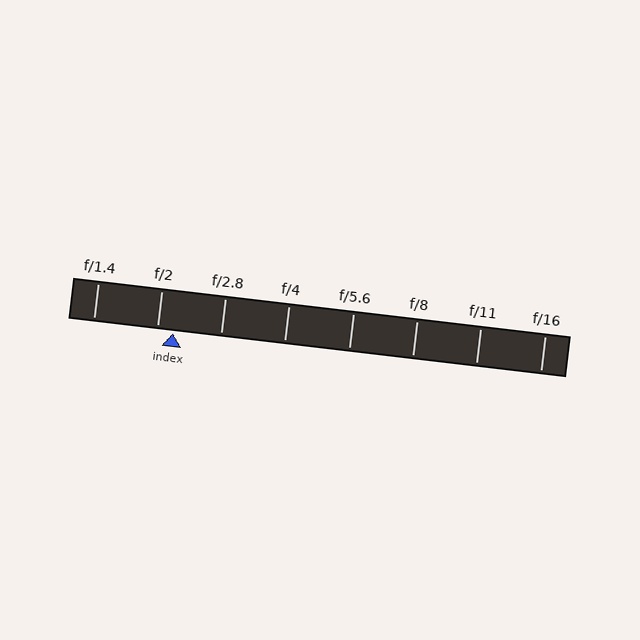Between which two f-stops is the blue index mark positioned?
The index mark is between f/2 and f/2.8.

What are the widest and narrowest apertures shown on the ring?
The widest aperture shown is f/1.4 and the narrowest is f/16.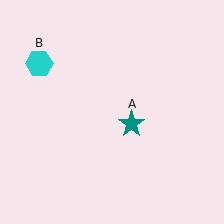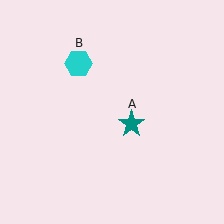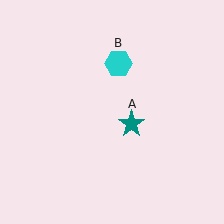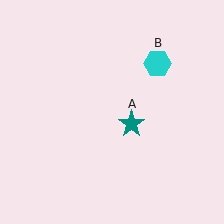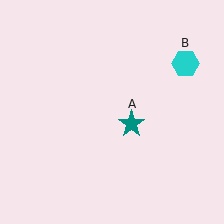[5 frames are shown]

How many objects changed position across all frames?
1 object changed position: cyan hexagon (object B).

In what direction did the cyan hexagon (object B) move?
The cyan hexagon (object B) moved right.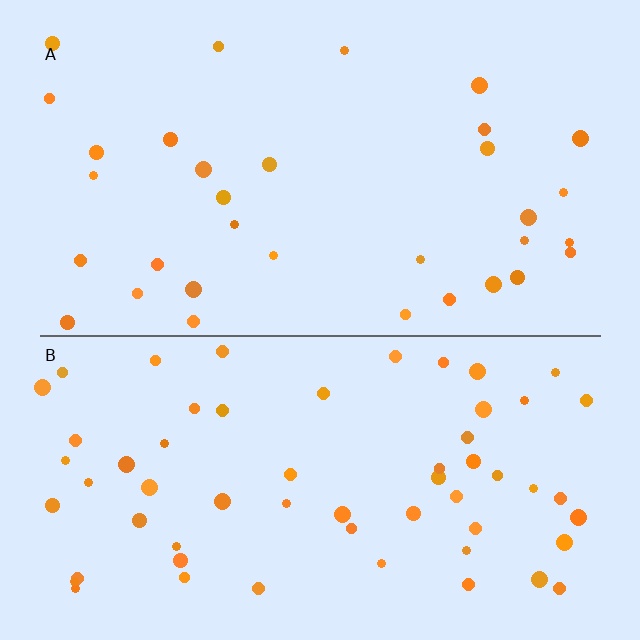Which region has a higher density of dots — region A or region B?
B (the bottom).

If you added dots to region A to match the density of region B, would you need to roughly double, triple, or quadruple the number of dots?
Approximately double.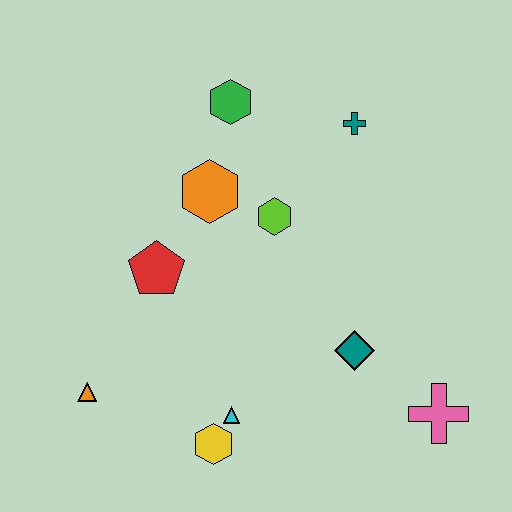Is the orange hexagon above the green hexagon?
No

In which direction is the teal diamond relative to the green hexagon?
The teal diamond is below the green hexagon.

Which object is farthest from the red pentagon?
The pink cross is farthest from the red pentagon.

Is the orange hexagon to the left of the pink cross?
Yes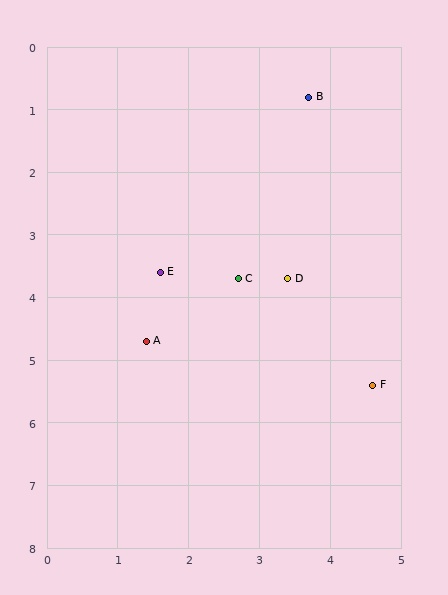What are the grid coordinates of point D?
Point D is at approximately (3.4, 3.7).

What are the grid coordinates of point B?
Point B is at approximately (3.7, 0.8).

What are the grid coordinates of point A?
Point A is at approximately (1.4, 4.7).